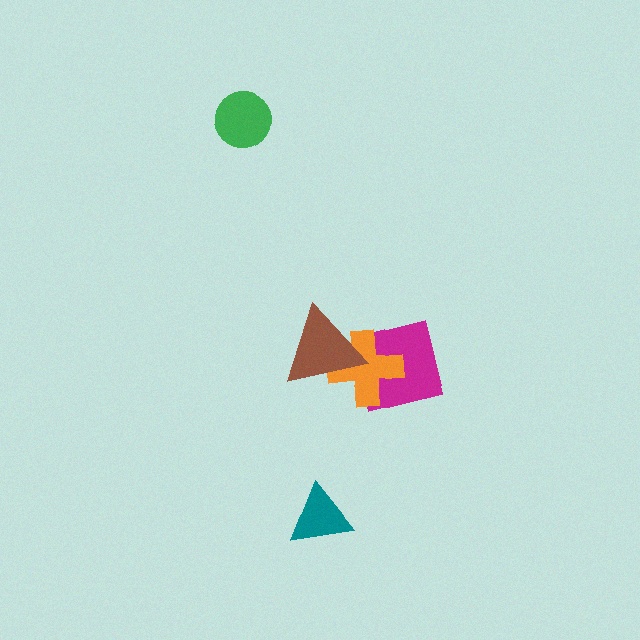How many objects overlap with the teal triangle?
0 objects overlap with the teal triangle.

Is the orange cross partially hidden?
Yes, it is partially covered by another shape.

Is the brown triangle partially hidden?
No, no other shape covers it.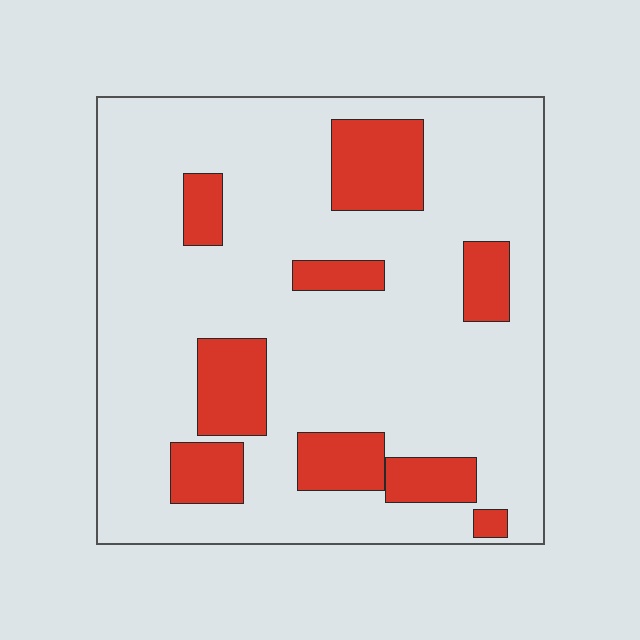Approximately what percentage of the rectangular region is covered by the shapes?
Approximately 20%.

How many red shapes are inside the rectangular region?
9.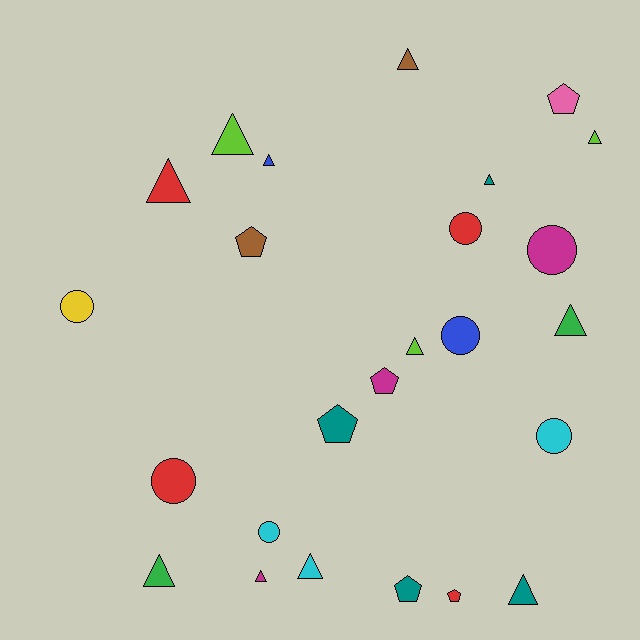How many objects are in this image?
There are 25 objects.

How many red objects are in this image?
There are 4 red objects.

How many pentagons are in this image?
There are 6 pentagons.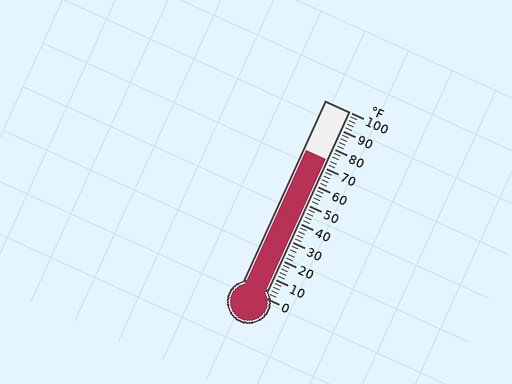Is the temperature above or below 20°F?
The temperature is above 20°F.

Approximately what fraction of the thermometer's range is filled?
The thermometer is filled to approximately 75% of its range.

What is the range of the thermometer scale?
The thermometer scale ranges from 0°F to 100°F.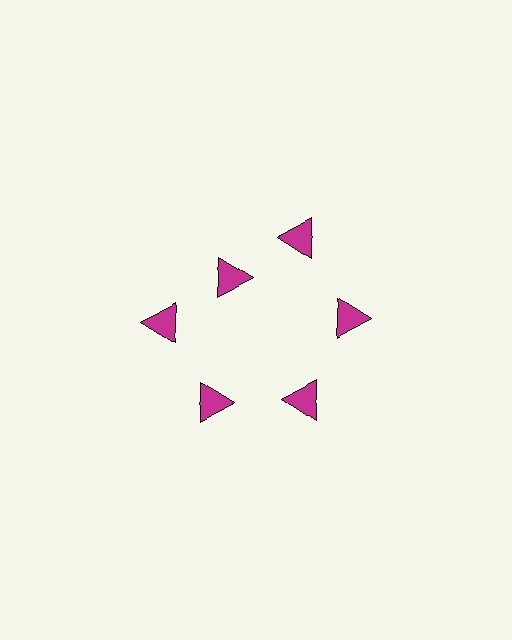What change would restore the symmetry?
The symmetry would be restored by moving it outward, back onto the ring so that all 6 triangles sit at equal angles and equal distance from the center.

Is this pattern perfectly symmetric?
No. The 6 magenta triangles are arranged in a ring, but one element near the 11 o'clock position is pulled inward toward the center, breaking the 6-fold rotational symmetry.